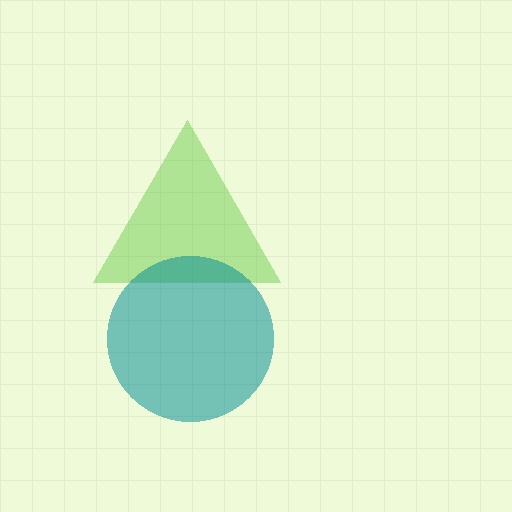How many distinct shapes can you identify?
There are 2 distinct shapes: a lime triangle, a teal circle.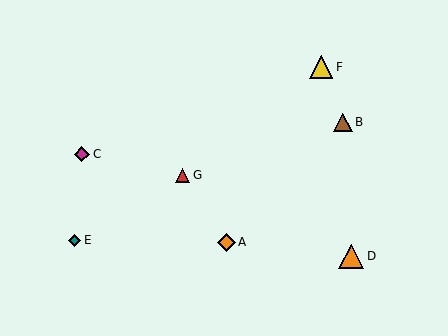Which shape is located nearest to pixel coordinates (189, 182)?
The red triangle (labeled G) at (183, 175) is nearest to that location.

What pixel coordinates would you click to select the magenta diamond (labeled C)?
Click at (82, 154) to select the magenta diamond C.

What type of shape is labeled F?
Shape F is a yellow triangle.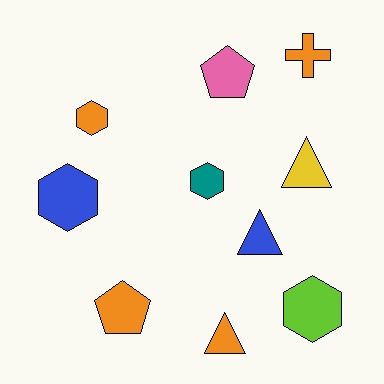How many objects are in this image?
There are 10 objects.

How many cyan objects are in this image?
There are no cyan objects.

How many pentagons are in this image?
There are 2 pentagons.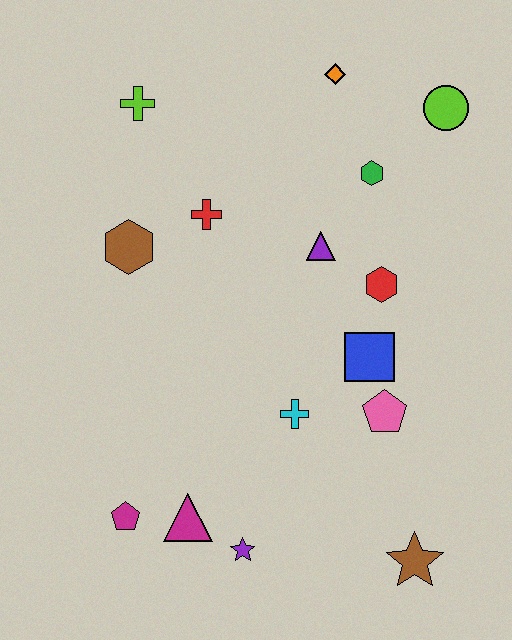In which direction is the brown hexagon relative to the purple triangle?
The brown hexagon is to the left of the purple triangle.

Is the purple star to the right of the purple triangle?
No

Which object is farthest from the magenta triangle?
The lime circle is farthest from the magenta triangle.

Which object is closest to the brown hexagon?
The red cross is closest to the brown hexagon.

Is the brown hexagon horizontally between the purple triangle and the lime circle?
No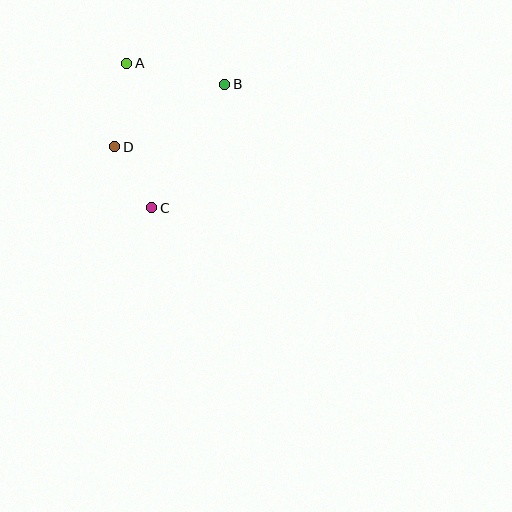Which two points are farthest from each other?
Points A and C are farthest from each other.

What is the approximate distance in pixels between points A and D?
The distance between A and D is approximately 84 pixels.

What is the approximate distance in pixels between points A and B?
The distance between A and B is approximately 100 pixels.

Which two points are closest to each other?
Points C and D are closest to each other.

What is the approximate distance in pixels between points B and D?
The distance between B and D is approximately 126 pixels.